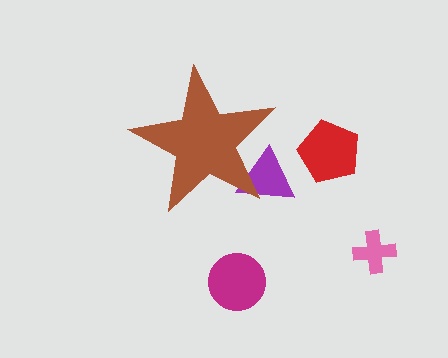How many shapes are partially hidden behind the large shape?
1 shape is partially hidden.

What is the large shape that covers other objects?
A brown star.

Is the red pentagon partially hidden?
No, the red pentagon is fully visible.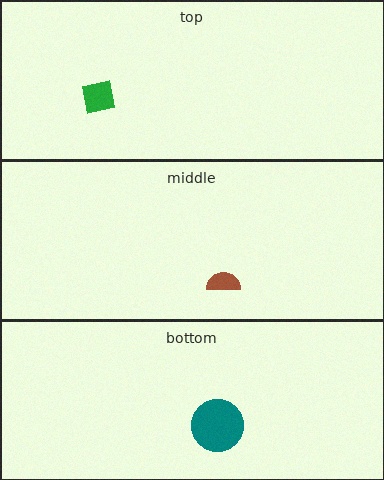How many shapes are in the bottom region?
1.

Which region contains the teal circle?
The bottom region.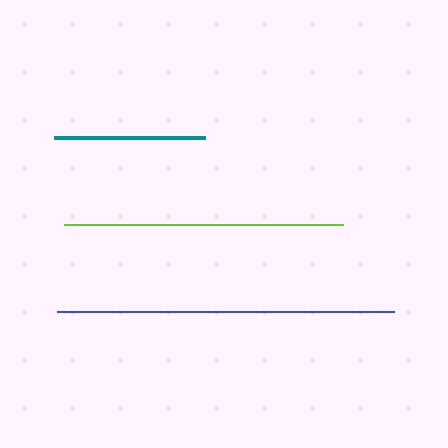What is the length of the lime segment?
The lime segment is approximately 279 pixels long.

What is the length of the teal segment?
The teal segment is approximately 151 pixels long.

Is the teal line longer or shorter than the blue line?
The blue line is longer than the teal line.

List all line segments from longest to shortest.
From longest to shortest: blue, lime, teal.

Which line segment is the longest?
The blue line is the longest at approximately 338 pixels.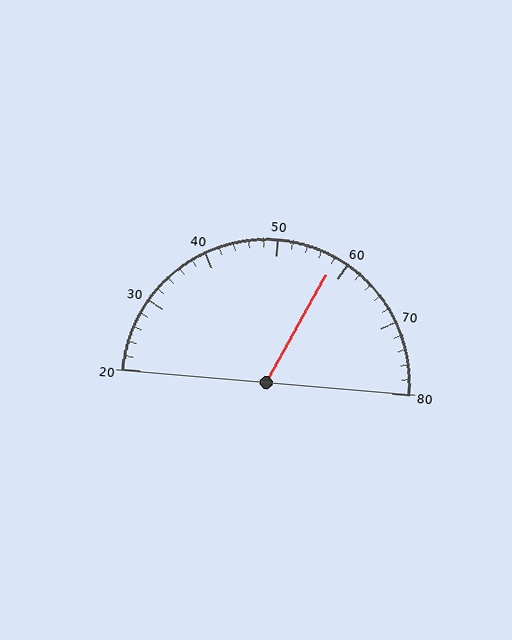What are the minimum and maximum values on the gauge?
The gauge ranges from 20 to 80.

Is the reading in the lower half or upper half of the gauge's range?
The reading is in the upper half of the range (20 to 80).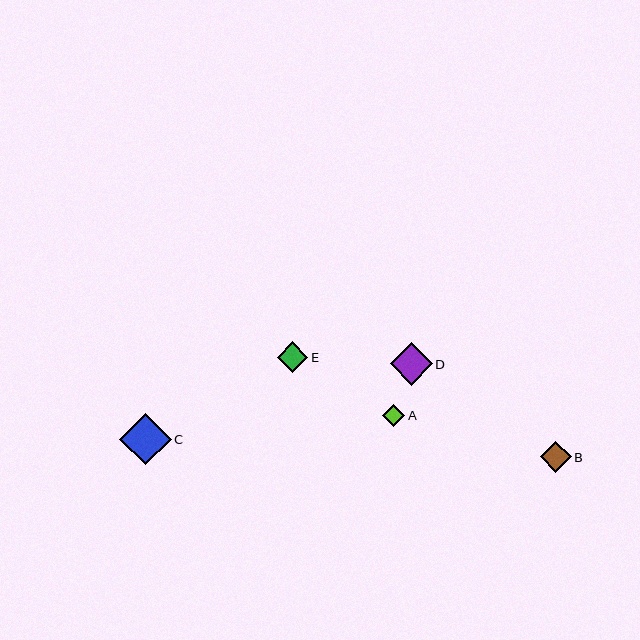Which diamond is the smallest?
Diamond A is the smallest with a size of approximately 22 pixels.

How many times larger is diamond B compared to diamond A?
Diamond B is approximately 1.4 times the size of diamond A.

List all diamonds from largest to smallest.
From largest to smallest: C, D, E, B, A.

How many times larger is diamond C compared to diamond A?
Diamond C is approximately 2.4 times the size of diamond A.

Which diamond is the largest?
Diamond C is the largest with a size of approximately 51 pixels.